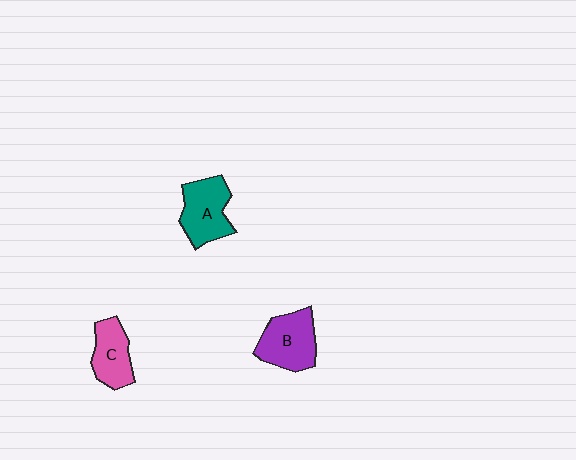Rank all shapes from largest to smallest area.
From largest to smallest: B (purple), A (teal), C (pink).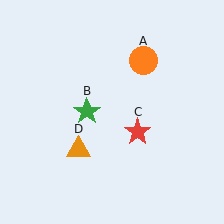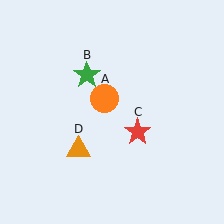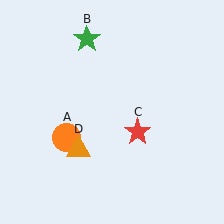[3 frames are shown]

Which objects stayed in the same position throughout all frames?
Red star (object C) and orange triangle (object D) remained stationary.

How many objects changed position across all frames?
2 objects changed position: orange circle (object A), green star (object B).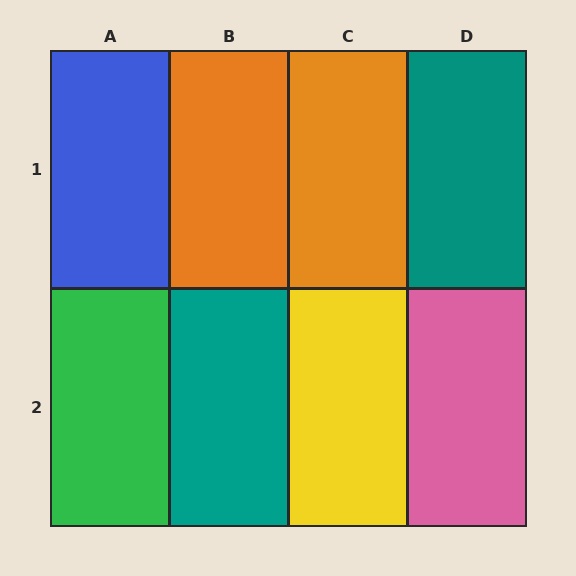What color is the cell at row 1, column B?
Orange.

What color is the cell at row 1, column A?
Blue.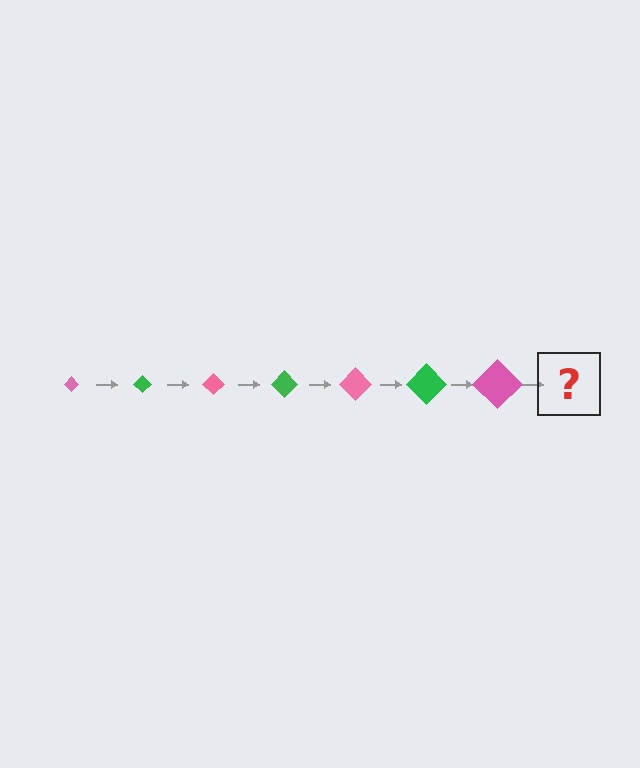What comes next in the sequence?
The next element should be a green diamond, larger than the previous one.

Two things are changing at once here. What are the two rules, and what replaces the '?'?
The two rules are that the diamond grows larger each step and the color cycles through pink and green. The '?' should be a green diamond, larger than the previous one.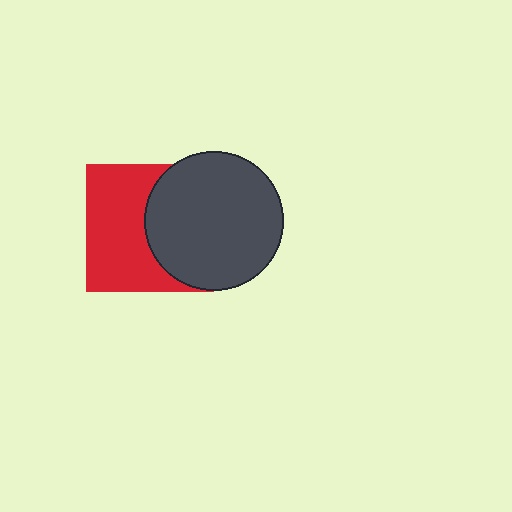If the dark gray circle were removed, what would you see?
You would see the complete red square.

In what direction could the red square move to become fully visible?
The red square could move left. That would shift it out from behind the dark gray circle entirely.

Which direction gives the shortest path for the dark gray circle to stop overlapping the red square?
Moving right gives the shortest separation.